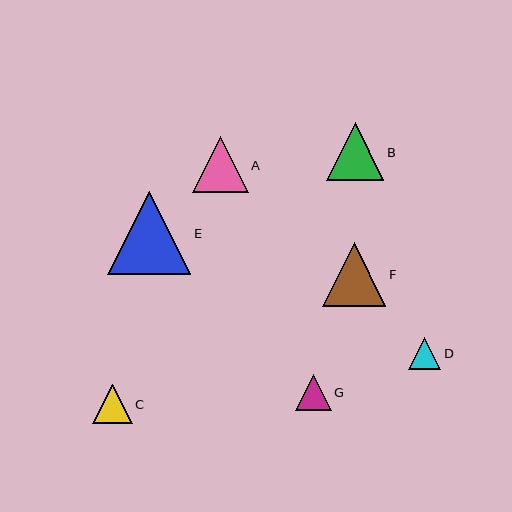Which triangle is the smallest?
Triangle D is the smallest with a size of approximately 32 pixels.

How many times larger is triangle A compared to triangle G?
Triangle A is approximately 1.5 times the size of triangle G.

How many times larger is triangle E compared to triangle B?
Triangle E is approximately 1.4 times the size of triangle B.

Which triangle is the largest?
Triangle E is the largest with a size of approximately 83 pixels.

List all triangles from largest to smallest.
From largest to smallest: E, F, B, A, C, G, D.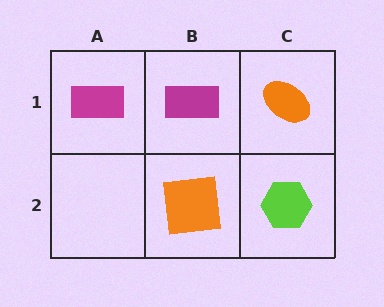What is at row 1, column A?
A magenta rectangle.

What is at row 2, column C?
A lime hexagon.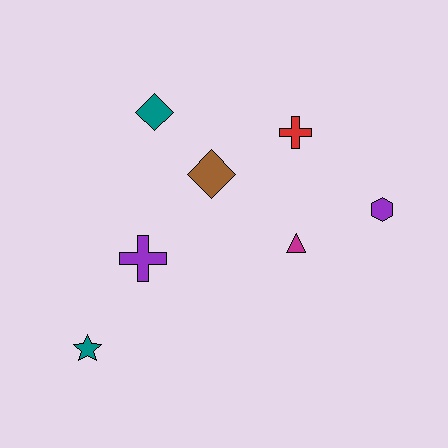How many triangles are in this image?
There is 1 triangle.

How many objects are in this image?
There are 7 objects.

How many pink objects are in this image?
There are no pink objects.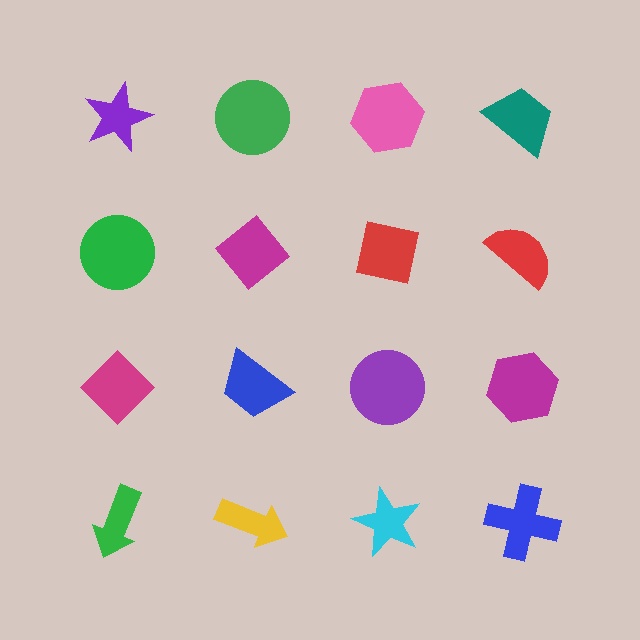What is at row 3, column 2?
A blue trapezoid.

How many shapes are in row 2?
4 shapes.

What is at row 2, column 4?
A red semicircle.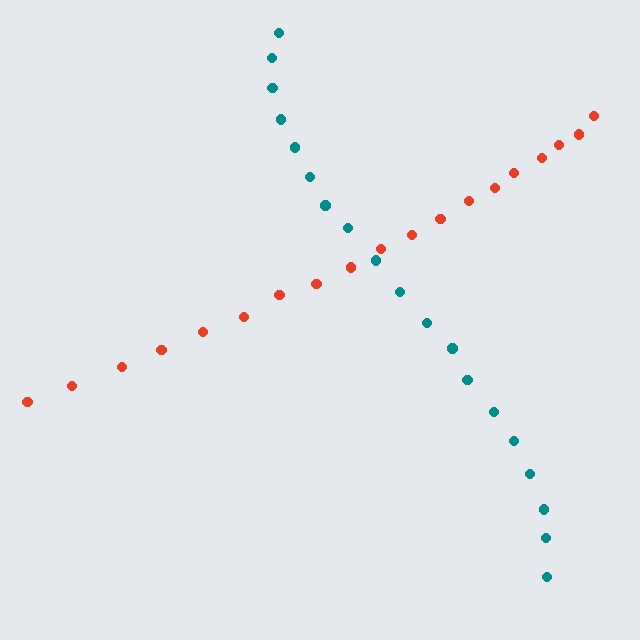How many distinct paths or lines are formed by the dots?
There are 2 distinct paths.